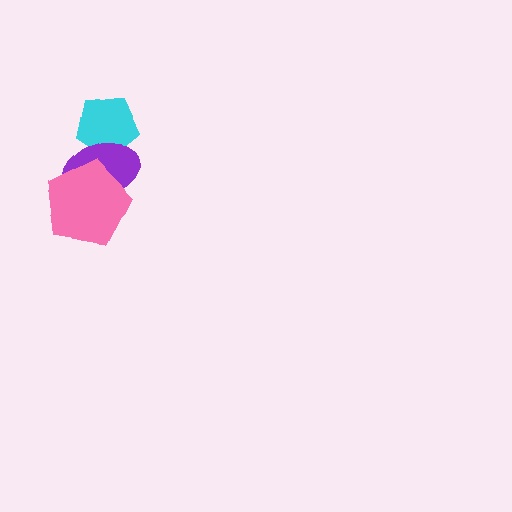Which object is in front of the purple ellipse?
The pink pentagon is in front of the purple ellipse.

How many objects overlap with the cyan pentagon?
1 object overlaps with the cyan pentagon.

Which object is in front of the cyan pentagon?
The purple ellipse is in front of the cyan pentagon.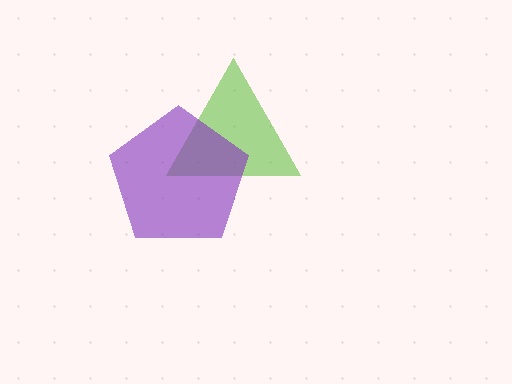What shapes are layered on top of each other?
The layered shapes are: a lime triangle, a purple pentagon.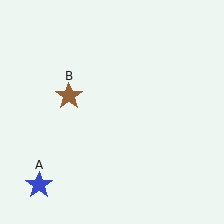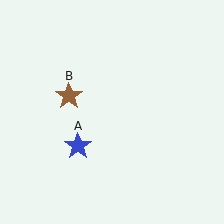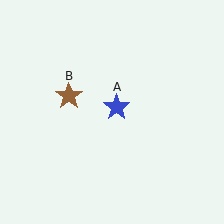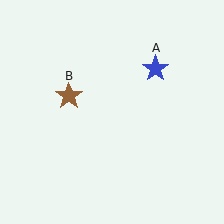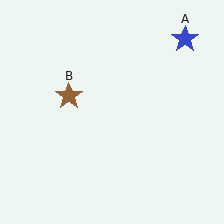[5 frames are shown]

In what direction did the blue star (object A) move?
The blue star (object A) moved up and to the right.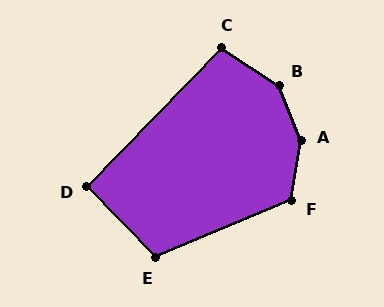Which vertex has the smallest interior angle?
D, at approximately 92 degrees.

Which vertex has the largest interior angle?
A, at approximately 149 degrees.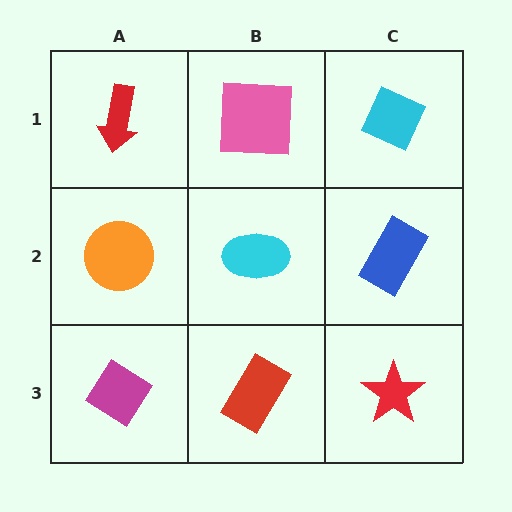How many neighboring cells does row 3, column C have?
2.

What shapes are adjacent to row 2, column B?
A pink square (row 1, column B), a red rectangle (row 3, column B), an orange circle (row 2, column A), a blue rectangle (row 2, column C).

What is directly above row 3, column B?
A cyan ellipse.